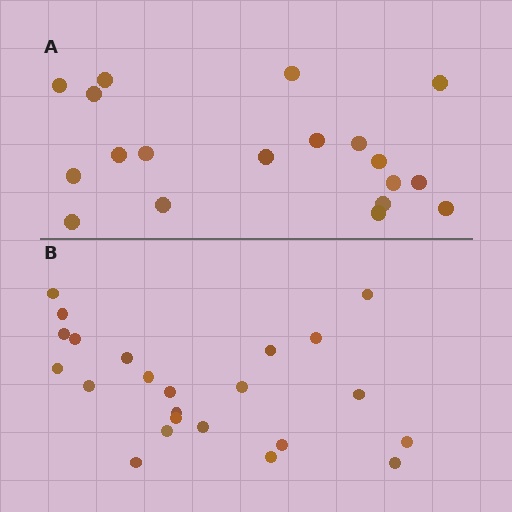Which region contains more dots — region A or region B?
Region B (the bottom region) has more dots.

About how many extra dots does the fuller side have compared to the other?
Region B has about 4 more dots than region A.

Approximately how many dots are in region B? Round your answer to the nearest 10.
About 20 dots. (The exact count is 23, which rounds to 20.)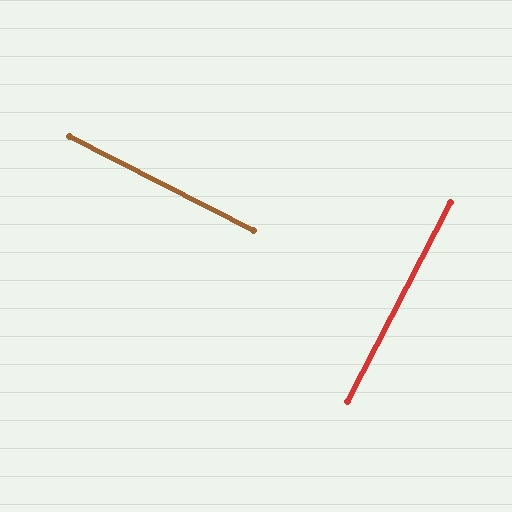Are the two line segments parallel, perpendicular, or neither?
Perpendicular — they meet at approximately 90°.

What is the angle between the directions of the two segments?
Approximately 90 degrees.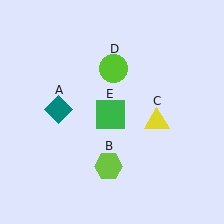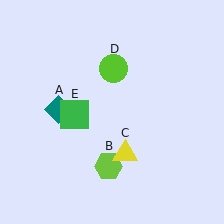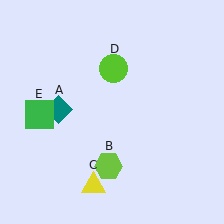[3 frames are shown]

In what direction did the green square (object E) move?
The green square (object E) moved left.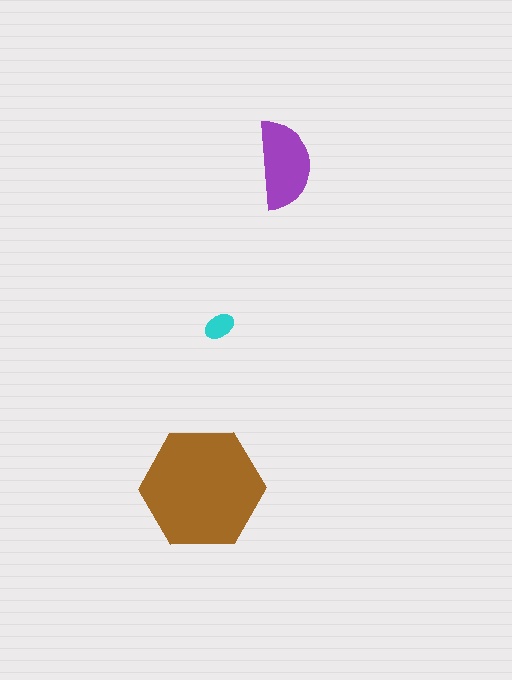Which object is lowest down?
The brown hexagon is bottommost.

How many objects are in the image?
There are 3 objects in the image.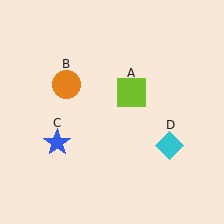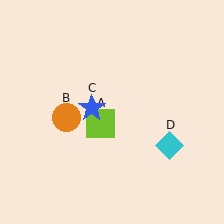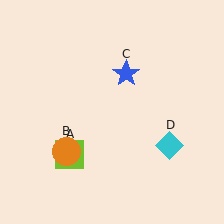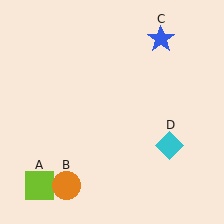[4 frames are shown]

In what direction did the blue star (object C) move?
The blue star (object C) moved up and to the right.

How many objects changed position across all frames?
3 objects changed position: lime square (object A), orange circle (object B), blue star (object C).